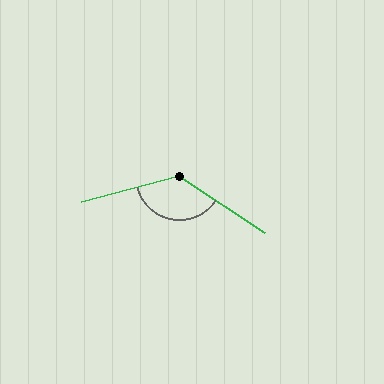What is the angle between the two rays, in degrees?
Approximately 132 degrees.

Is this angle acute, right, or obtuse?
It is obtuse.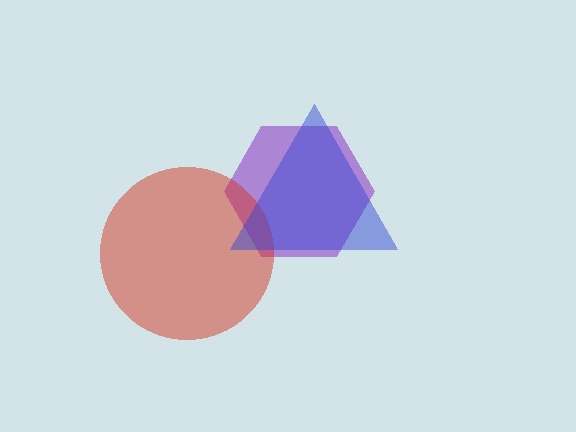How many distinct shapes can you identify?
There are 3 distinct shapes: a purple hexagon, a red circle, a blue triangle.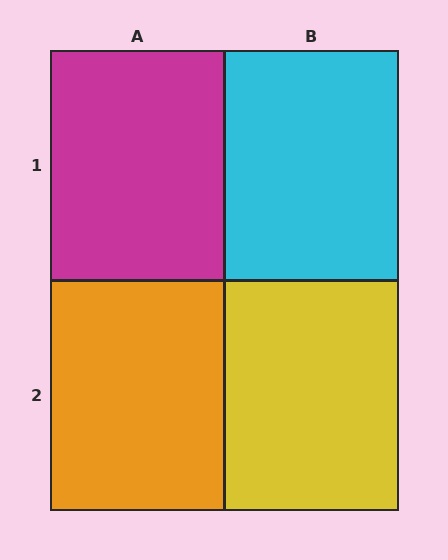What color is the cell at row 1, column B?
Cyan.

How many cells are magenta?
1 cell is magenta.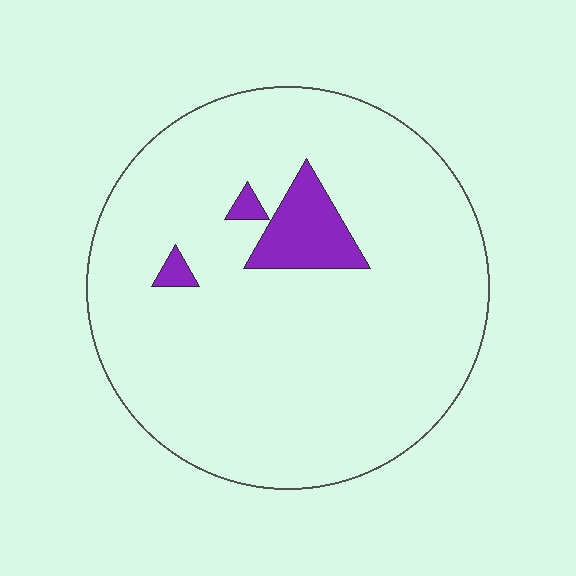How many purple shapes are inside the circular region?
3.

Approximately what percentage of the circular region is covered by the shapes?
Approximately 5%.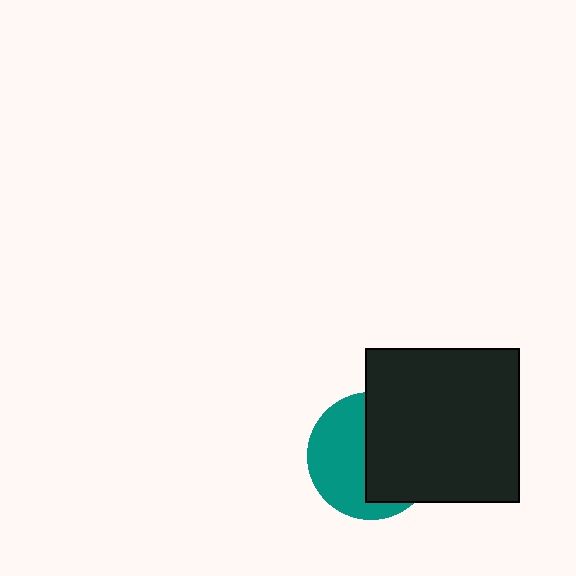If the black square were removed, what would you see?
You would see the complete teal circle.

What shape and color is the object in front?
The object in front is a black square.